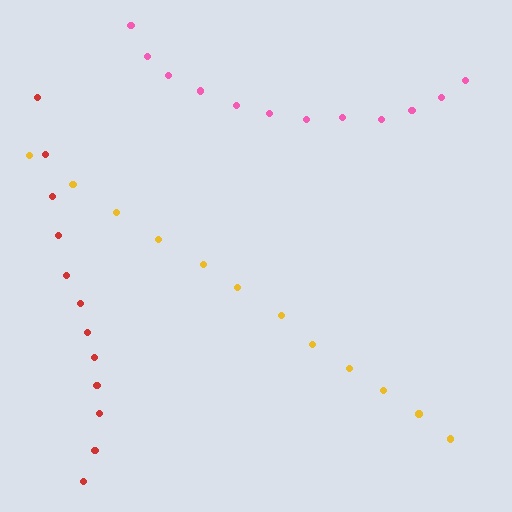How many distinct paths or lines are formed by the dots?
There are 3 distinct paths.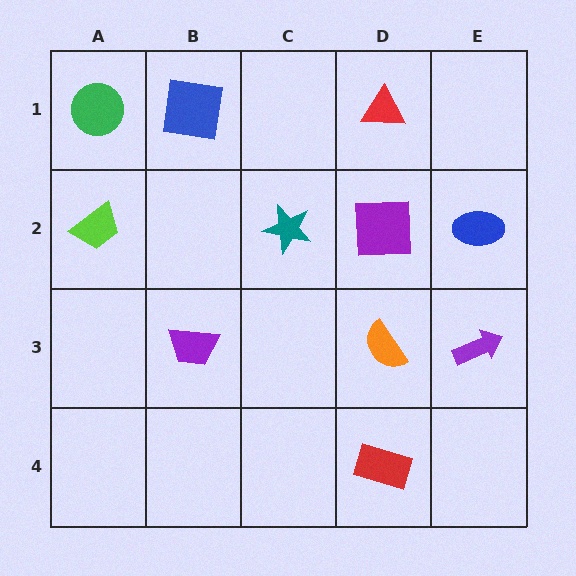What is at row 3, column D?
An orange semicircle.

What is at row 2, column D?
A purple square.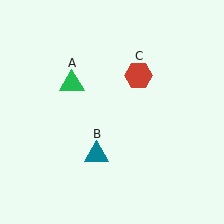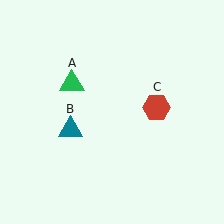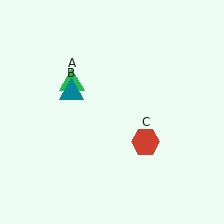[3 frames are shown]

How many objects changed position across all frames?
2 objects changed position: teal triangle (object B), red hexagon (object C).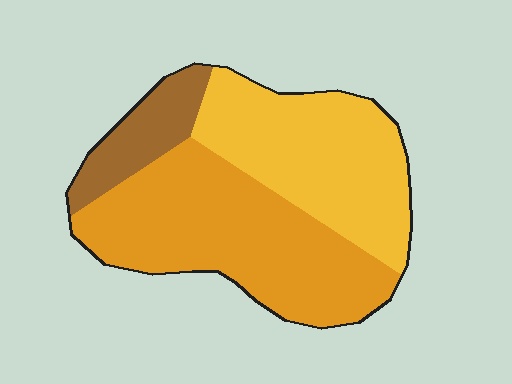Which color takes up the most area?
Orange, at roughly 50%.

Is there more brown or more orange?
Orange.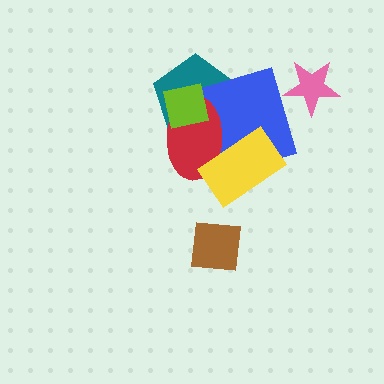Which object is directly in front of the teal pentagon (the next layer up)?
The blue square is directly in front of the teal pentagon.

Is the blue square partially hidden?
Yes, it is partially covered by another shape.